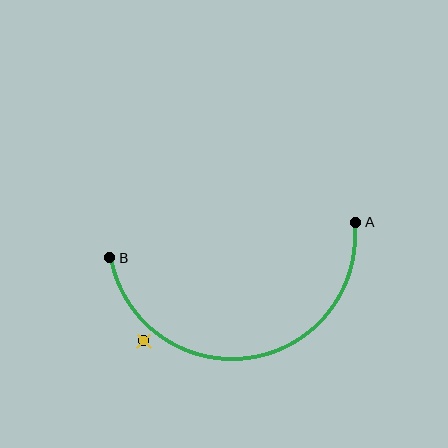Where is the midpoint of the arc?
The arc midpoint is the point on the curve farthest from the straight line joining A and B. It sits below that line.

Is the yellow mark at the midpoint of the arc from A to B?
No — the yellow mark does not lie on the arc at all. It sits slightly outside the curve.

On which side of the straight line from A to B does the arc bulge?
The arc bulges below the straight line connecting A and B.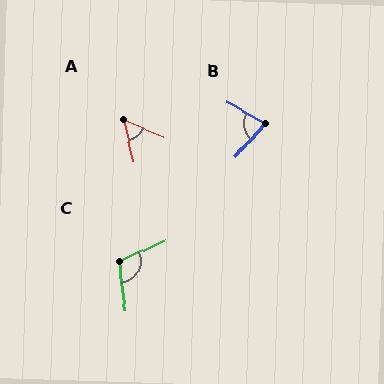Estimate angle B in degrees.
Approximately 77 degrees.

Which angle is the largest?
C, at approximately 108 degrees.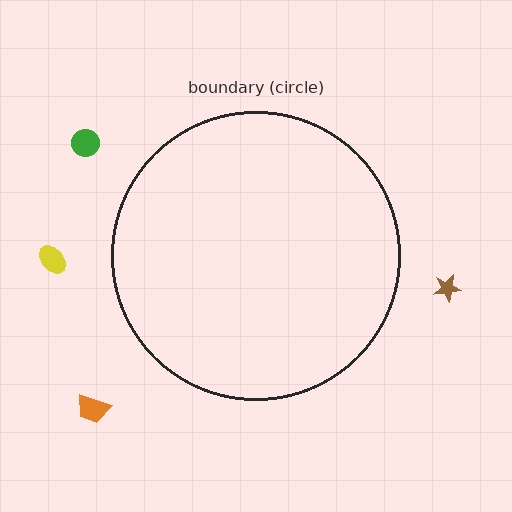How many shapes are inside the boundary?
0 inside, 4 outside.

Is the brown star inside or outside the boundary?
Outside.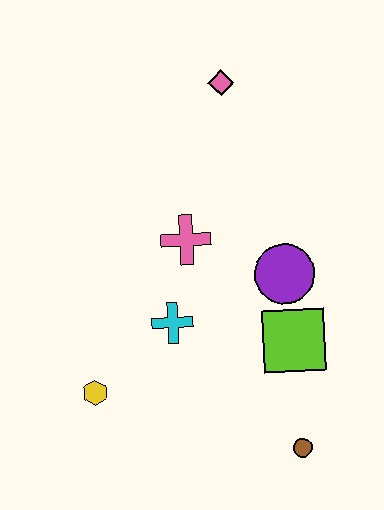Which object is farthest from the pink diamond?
The brown circle is farthest from the pink diamond.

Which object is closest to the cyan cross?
The pink cross is closest to the cyan cross.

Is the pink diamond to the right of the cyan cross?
Yes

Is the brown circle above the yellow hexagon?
No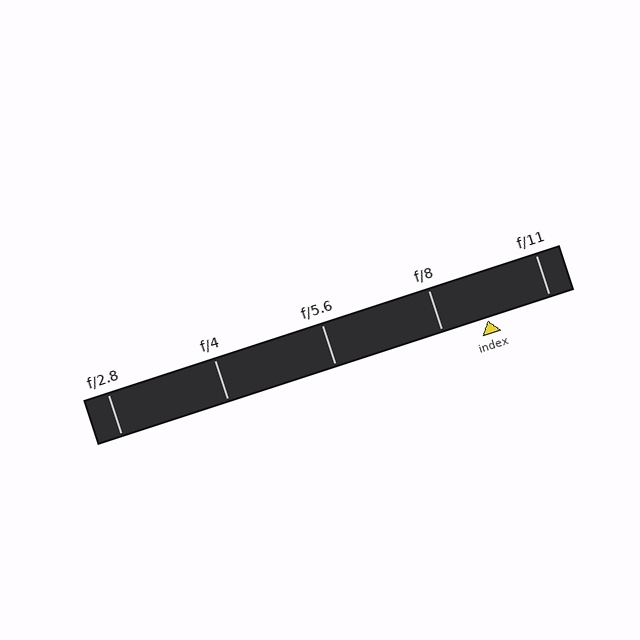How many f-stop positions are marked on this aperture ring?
There are 5 f-stop positions marked.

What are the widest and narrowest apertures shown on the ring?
The widest aperture shown is f/2.8 and the narrowest is f/11.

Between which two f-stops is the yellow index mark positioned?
The index mark is between f/8 and f/11.